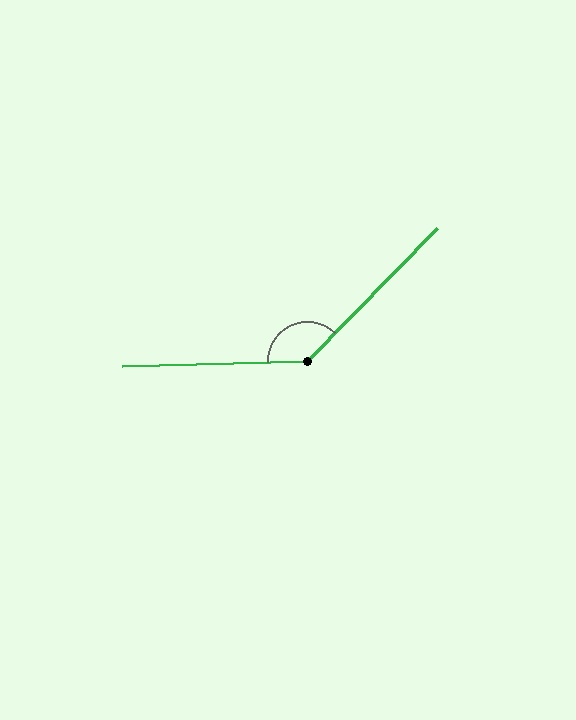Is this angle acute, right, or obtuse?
It is obtuse.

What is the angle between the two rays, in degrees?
Approximately 136 degrees.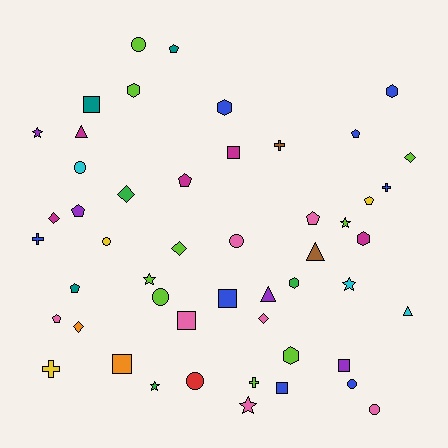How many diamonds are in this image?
There are 6 diamonds.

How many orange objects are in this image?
There are 2 orange objects.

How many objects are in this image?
There are 50 objects.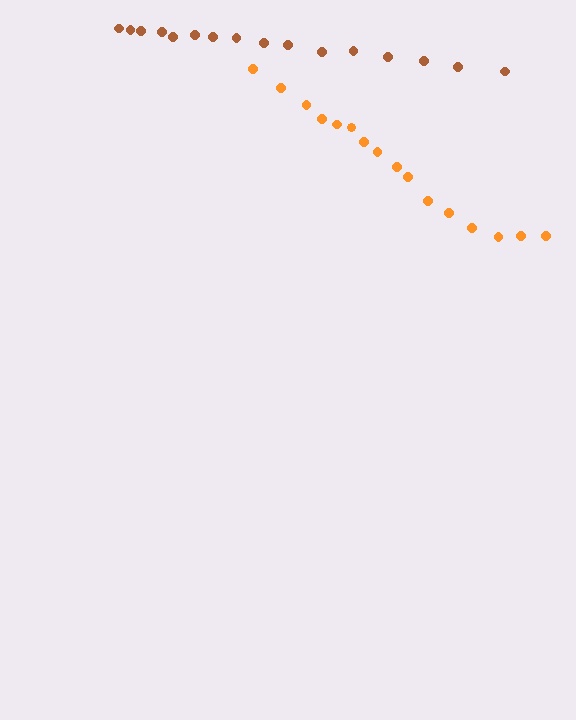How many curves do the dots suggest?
There are 2 distinct paths.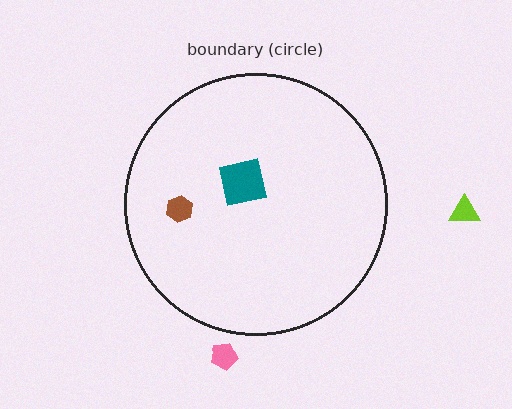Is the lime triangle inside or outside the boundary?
Outside.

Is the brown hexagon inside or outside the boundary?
Inside.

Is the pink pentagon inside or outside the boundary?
Outside.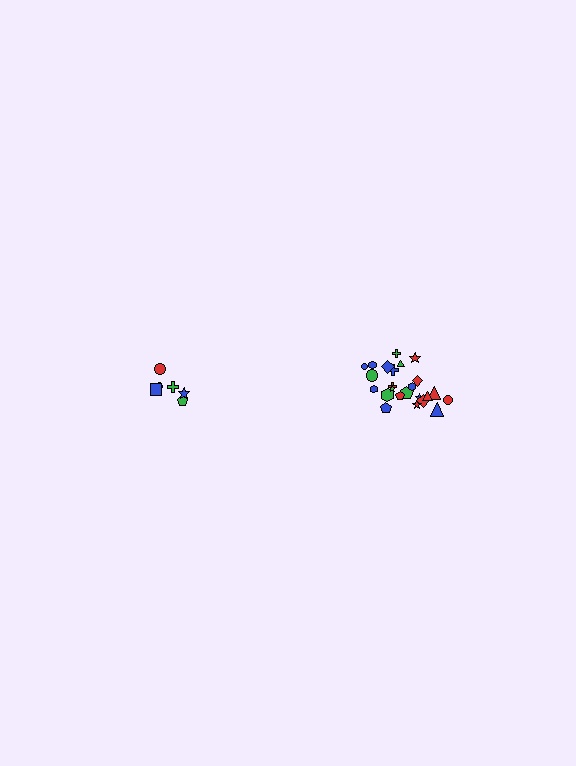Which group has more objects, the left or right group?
The right group.